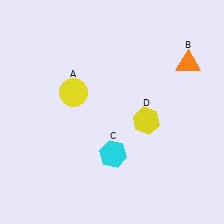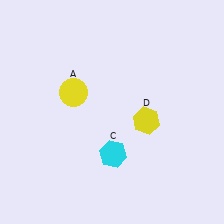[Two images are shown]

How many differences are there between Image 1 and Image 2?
There is 1 difference between the two images.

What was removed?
The orange triangle (B) was removed in Image 2.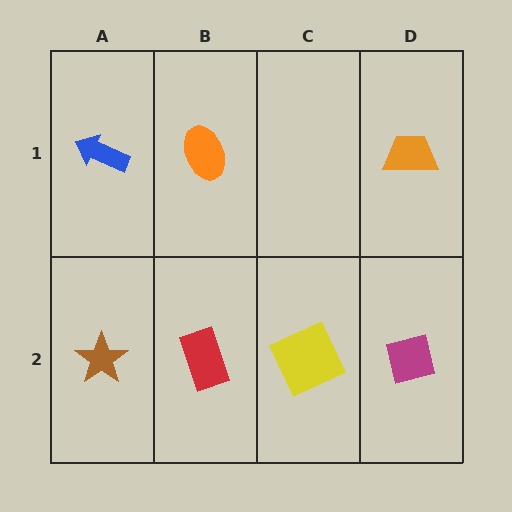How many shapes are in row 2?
4 shapes.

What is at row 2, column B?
A red rectangle.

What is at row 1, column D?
An orange trapezoid.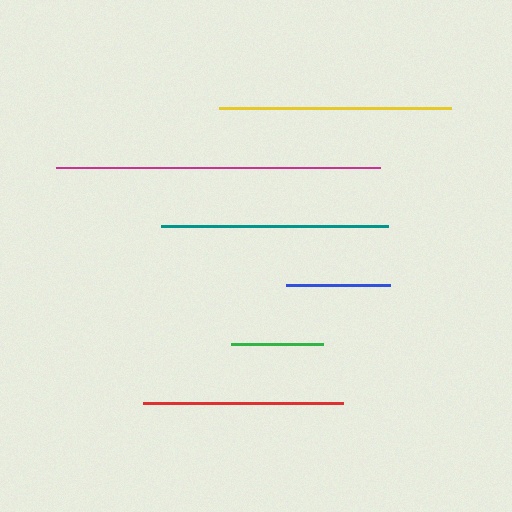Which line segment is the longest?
The magenta line is the longest at approximately 323 pixels.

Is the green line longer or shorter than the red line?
The red line is longer than the green line.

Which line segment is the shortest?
The green line is the shortest at approximately 92 pixels.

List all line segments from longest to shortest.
From longest to shortest: magenta, yellow, teal, red, blue, green.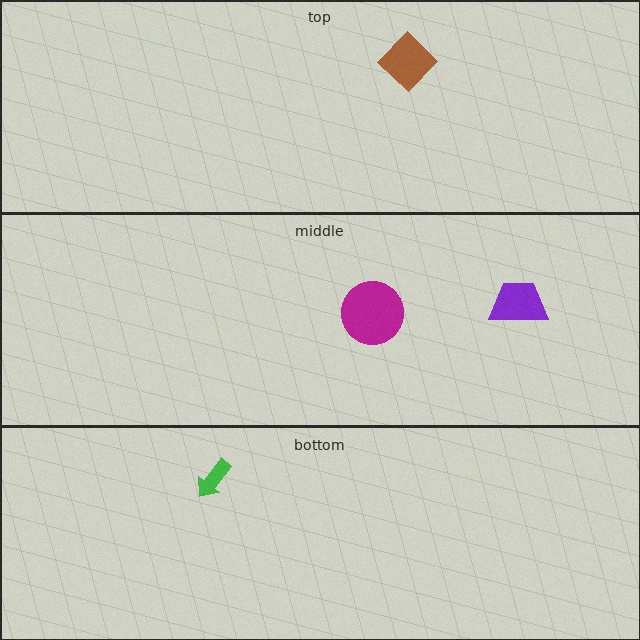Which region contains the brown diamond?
The top region.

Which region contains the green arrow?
The bottom region.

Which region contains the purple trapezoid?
The middle region.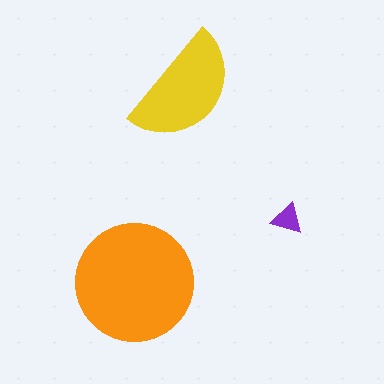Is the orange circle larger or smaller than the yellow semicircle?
Larger.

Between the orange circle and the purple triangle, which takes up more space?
The orange circle.